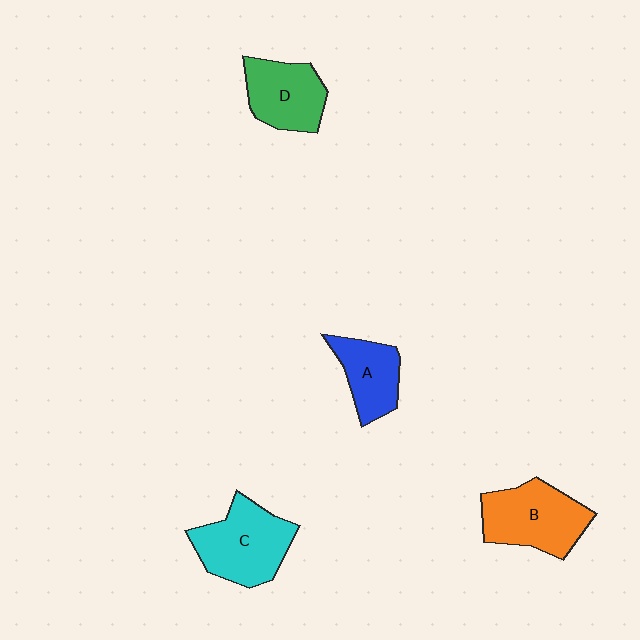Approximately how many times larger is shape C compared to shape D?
Approximately 1.3 times.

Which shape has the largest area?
Shape C (cyan).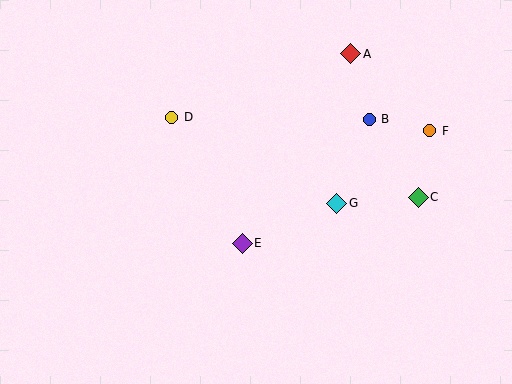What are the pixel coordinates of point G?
Point G is at (337, 203).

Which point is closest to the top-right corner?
Point F is closest to the top-right corner.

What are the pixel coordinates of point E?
Point E is at (242, 243).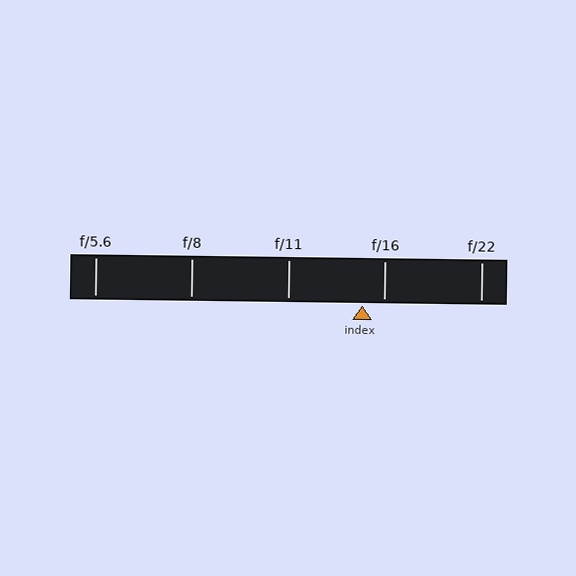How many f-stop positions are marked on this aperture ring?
There are 5 f-stop positions marked.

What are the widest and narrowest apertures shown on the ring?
The widest aperture shown is f/5.6 and the narrowest is f/22.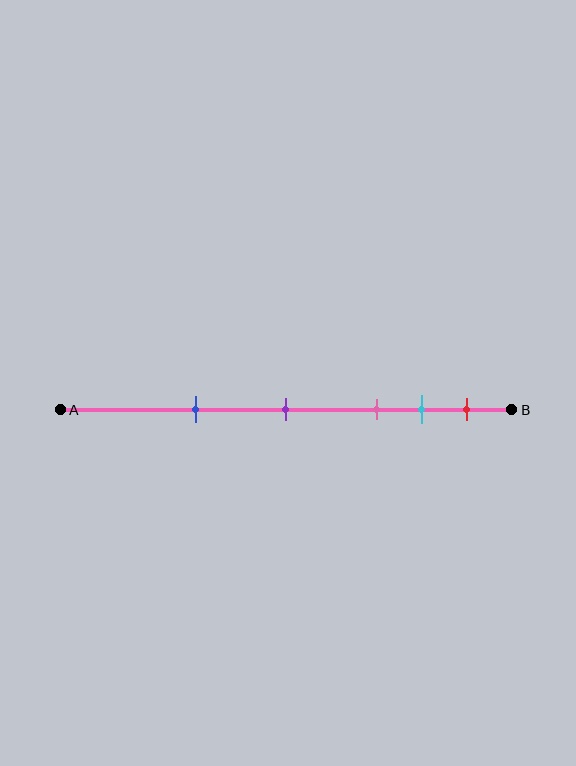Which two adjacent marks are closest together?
The cyan and red marks are the closest adjacent pair.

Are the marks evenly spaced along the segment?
No, the marks are not evenly spaced.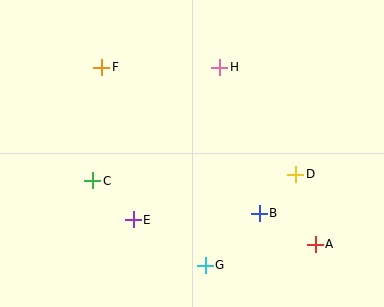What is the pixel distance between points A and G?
The distance between A and G is 112 pixels.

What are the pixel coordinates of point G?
Point G is at (205, 265).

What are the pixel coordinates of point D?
Point D is at (296, 174).